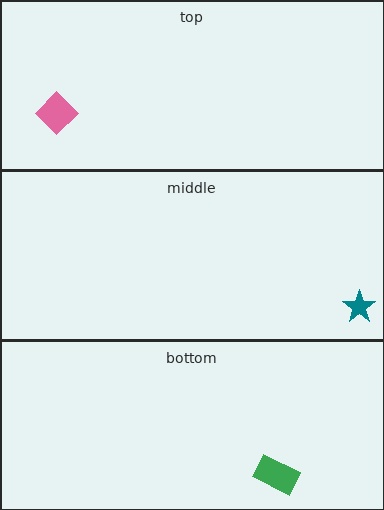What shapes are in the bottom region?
The green rectangle.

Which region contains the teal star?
The middle region.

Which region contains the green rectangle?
The bottom region.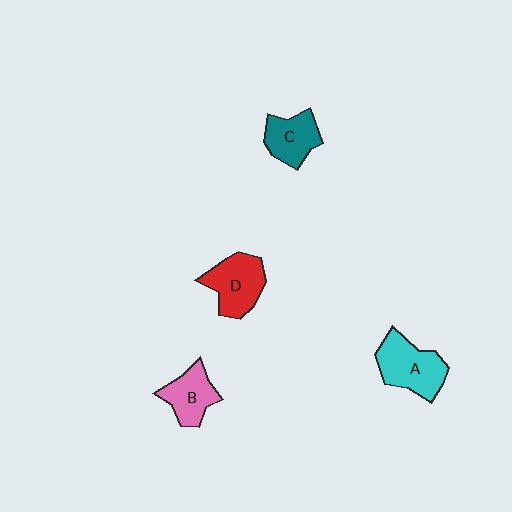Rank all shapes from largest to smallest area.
From largest to smallest: A (cyan), D (red), B (pink), C (teal).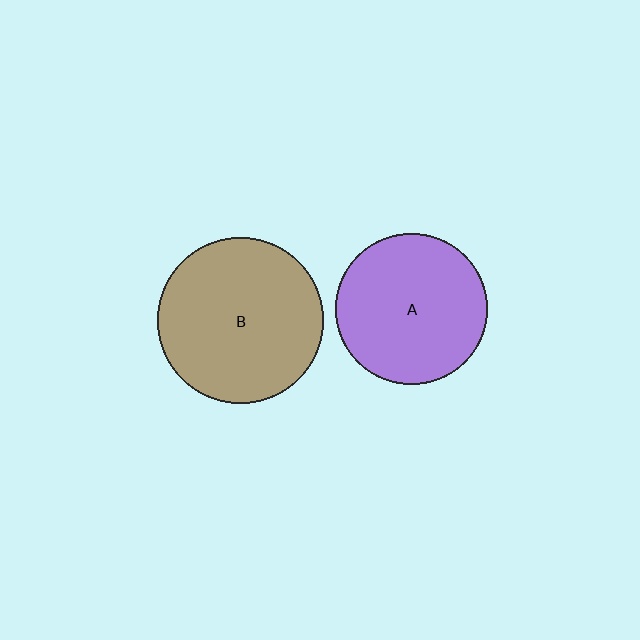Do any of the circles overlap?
No, none of the circles overlap.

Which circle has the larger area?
Circle B (brown).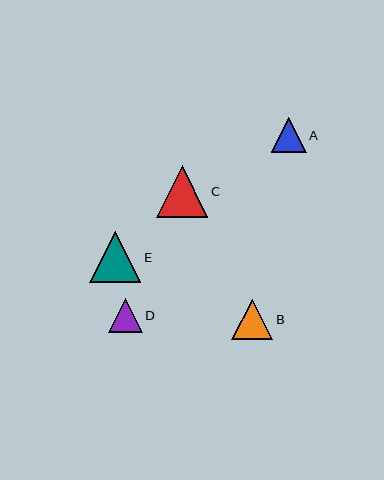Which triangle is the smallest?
Triangle D is the smallest with a size of approximately 34 pixels.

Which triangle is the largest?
Triangle C is the largest with a size of approximately 52 pixels.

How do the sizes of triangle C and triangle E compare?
Triangle C and triangle E are approximately the same size.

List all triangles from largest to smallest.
From largest to smallest: C, E, B, A, D.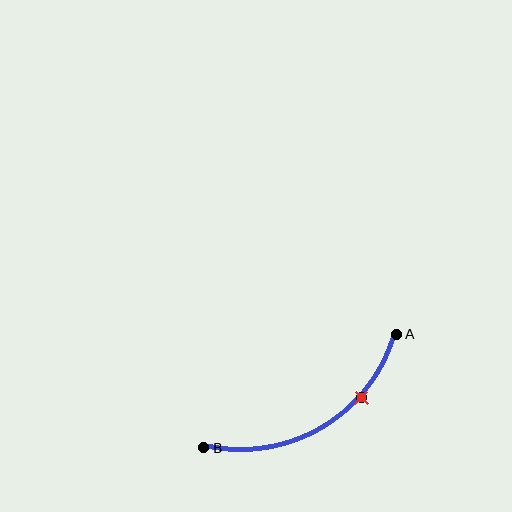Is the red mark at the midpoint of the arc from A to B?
No. The red mark lies on the arc but is closer to endpoint A. The arc midpoint would be at the point on the curve equidistant along the arc from both A and B.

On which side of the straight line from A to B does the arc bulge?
The arc bulges below the straight line connecting A and B.